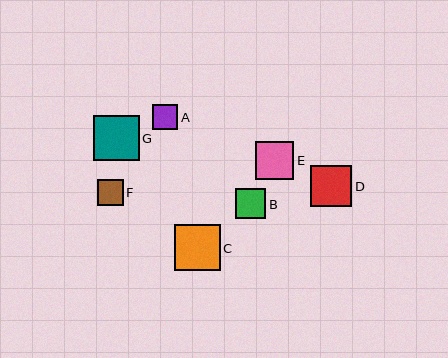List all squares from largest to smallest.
From largest to smallest: C, G, D, E, B, F, A.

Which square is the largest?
Square C is the largest with a size of approximately 46 pixels.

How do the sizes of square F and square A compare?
Square F and square A are approximately the same size.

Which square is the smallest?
Square A is the smallest with a size of approximately 25 pixels.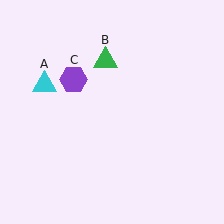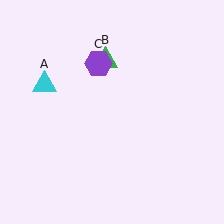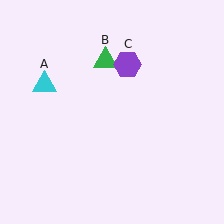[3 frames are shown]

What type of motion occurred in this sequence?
The purple hexagon (object C) rotated clockwise around the center of the scene.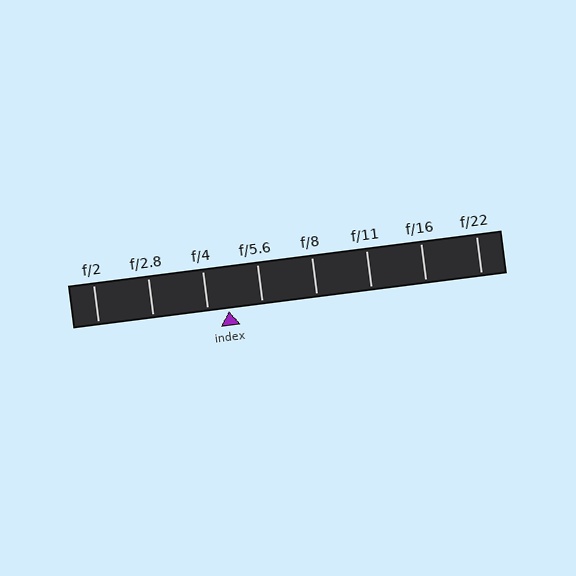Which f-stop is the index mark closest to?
The index mark is closest to f/4.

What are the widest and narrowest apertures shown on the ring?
The widest aperture shown is f/2 and the narrowest is f/22.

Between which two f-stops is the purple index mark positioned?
The index mark is between f/4 and f/5.6.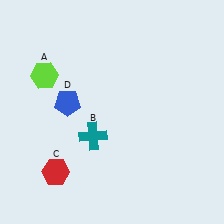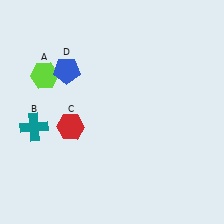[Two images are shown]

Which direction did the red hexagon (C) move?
The red hexagon (C) moved up.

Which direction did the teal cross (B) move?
The teal cross (B) moved left.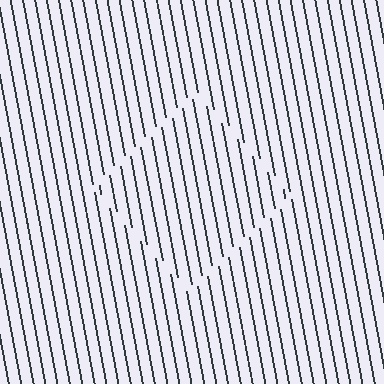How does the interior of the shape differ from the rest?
The interior of the shape contains the same grating, shifted by half a period — the contour is defined by the phase discontinuity where line-ends from the inner and outer gratings abut.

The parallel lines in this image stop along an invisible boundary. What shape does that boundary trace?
An illusory square. The interior of the shape contains the same grating, shifted by half a period — the contour is defined by the phase discontinuity where line-ends from the inner and outer gratings abut.